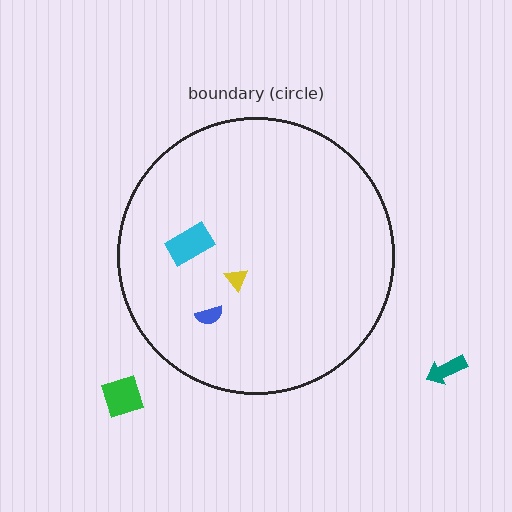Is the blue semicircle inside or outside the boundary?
Inside.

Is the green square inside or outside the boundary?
Outside.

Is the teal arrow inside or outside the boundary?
Outside.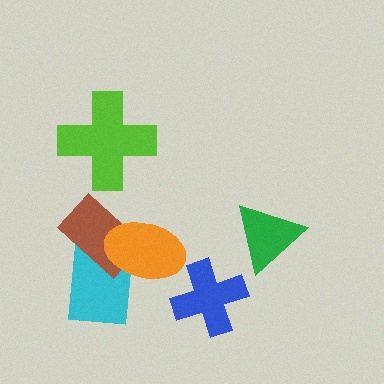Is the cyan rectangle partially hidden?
Yes, it is partially covered by another shape.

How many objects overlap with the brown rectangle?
2 objects overlap with the brown rectangle.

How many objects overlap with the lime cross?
0 objects overlap with the lime cross.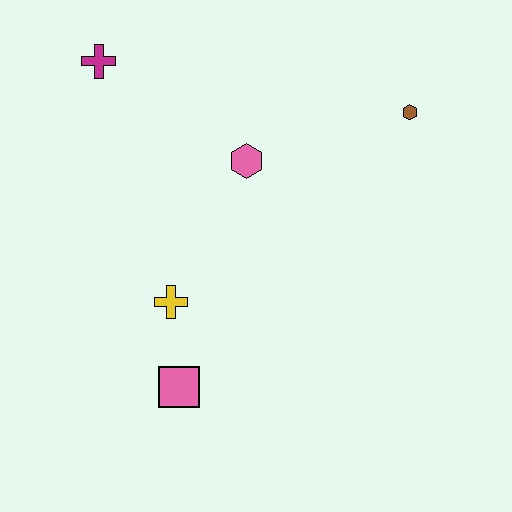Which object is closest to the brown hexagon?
The pink hexagon is closest to the brown hexagon.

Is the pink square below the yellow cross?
Yes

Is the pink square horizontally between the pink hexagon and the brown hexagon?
No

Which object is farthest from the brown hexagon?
The pink square is farthest from the brown hexagon.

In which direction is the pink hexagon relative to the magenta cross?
The pink hexagon is to the right of the magenta cross.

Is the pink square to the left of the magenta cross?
No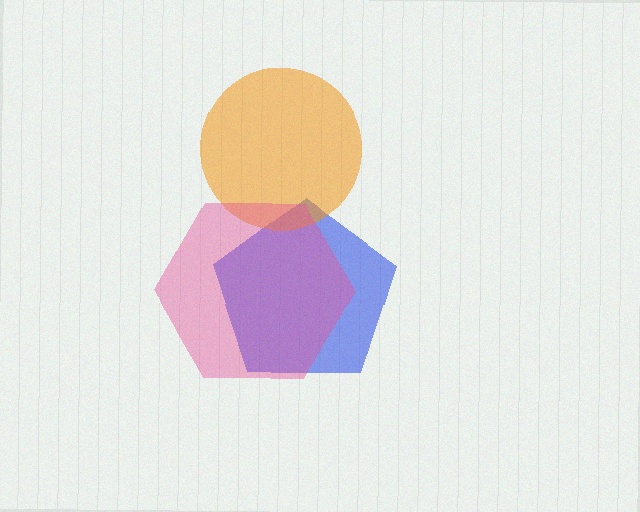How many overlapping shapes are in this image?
There are 3 overlapping shapes in the image.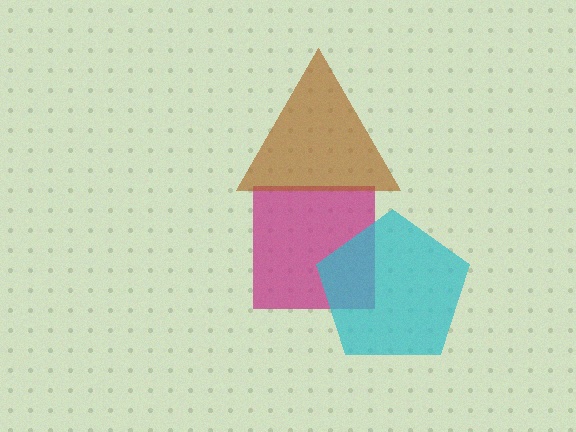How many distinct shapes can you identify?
There are 3 distinct shapes: a magenta square, a cyan pentagon, a brown triangle.